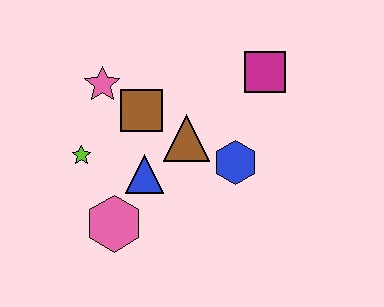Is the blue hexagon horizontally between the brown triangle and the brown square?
No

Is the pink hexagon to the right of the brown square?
No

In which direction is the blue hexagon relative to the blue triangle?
The blue hexagon is to the right of the blue triangle.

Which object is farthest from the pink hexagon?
The magenta square is farthest from the pink hexagon.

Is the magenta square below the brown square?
No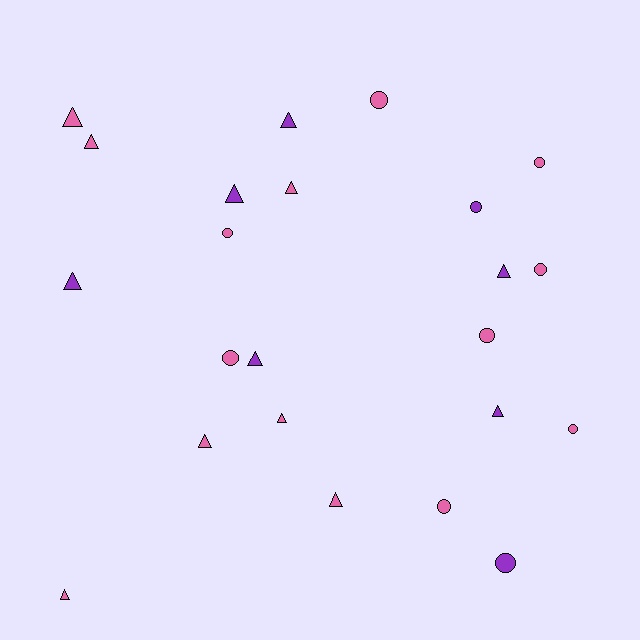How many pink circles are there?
There are 8 pink circles.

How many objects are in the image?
There are 23 objects.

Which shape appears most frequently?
Triangle, with 13 objects.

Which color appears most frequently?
Pink, with 15 objects.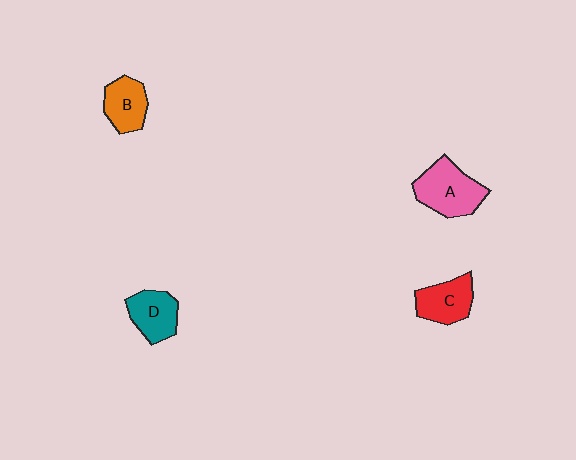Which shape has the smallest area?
Shape B (orange).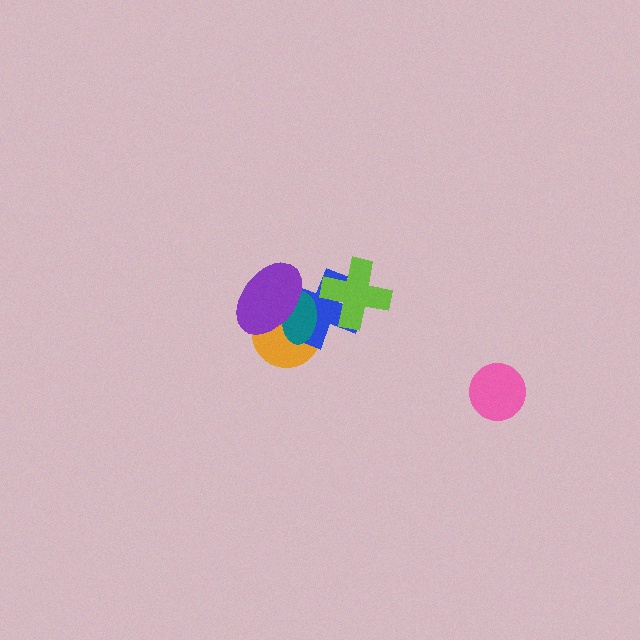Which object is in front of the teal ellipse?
The purple ellipse is in front of the teal ellipse.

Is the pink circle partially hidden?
No, no other shape covers it.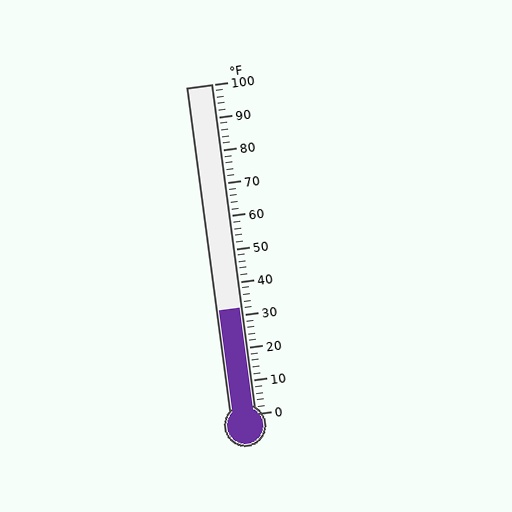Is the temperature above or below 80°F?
The temperature is below 80°F.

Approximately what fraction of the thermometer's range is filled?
The thermometer is filled to approximately 30% of its range.